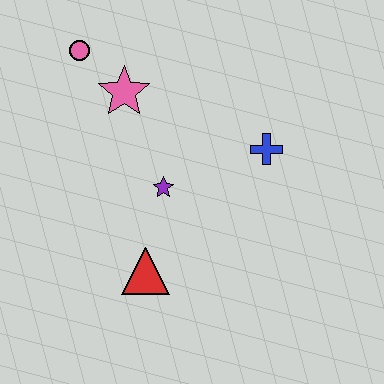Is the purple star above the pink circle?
No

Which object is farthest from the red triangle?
The pink circle is farthest from the red triangle.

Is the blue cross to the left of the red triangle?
No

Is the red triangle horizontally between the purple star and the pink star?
Yes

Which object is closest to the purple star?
The red triangle is closest to the purple star.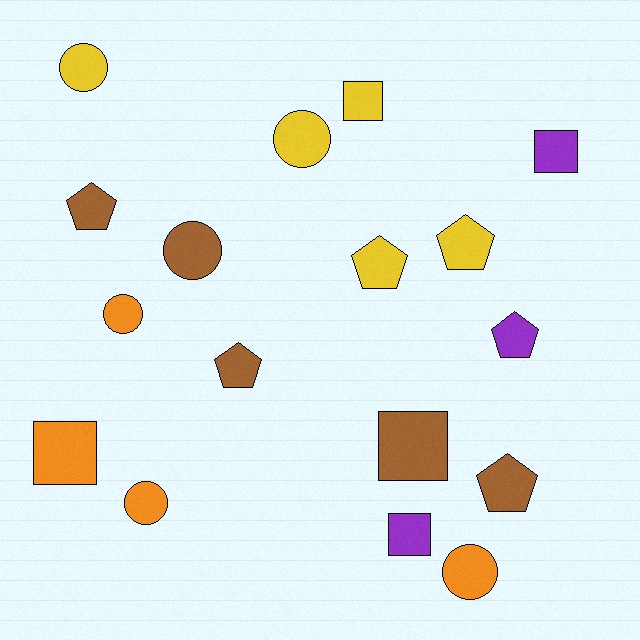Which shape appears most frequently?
Pentagon, with 6 objects.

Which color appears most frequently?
Yellow, with 5 objects.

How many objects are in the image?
There are 17 objects.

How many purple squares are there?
There are 2 purple squares.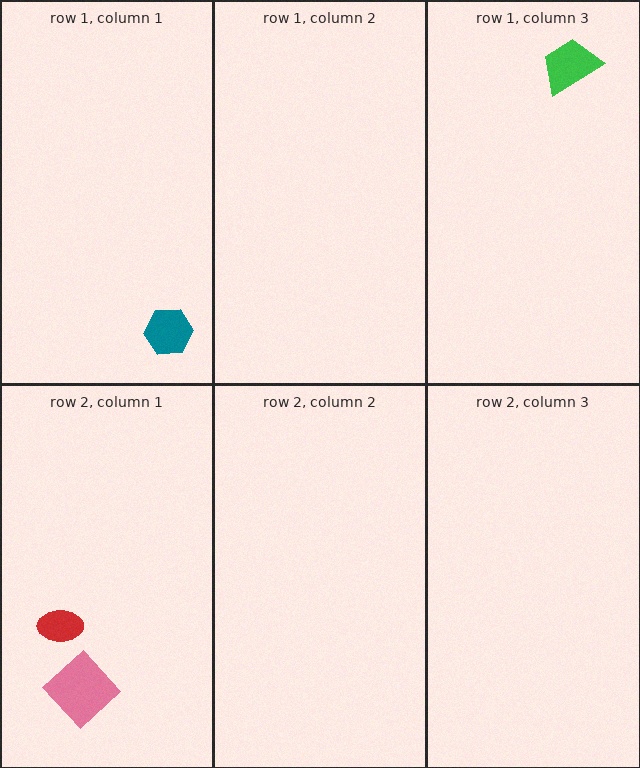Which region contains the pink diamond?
The row 2, column 1 region.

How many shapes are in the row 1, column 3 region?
1.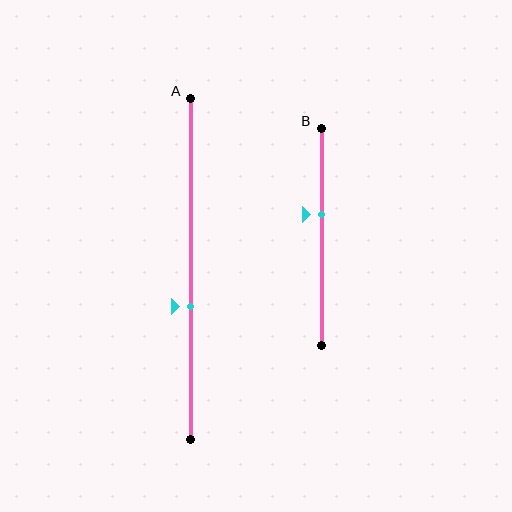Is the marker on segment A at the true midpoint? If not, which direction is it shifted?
No, the marker on segment A is shifted downward by about 11% of the segment length.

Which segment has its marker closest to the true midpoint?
Segment B has its marker closest to the true midpoint.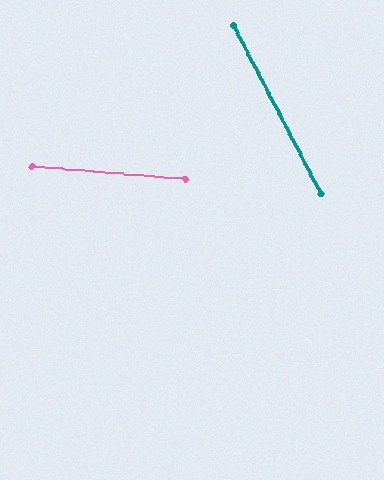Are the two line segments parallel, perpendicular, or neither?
Neither parallel nor perpendicular — they differ by about 58°.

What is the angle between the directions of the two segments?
Approximately 58 degrees.